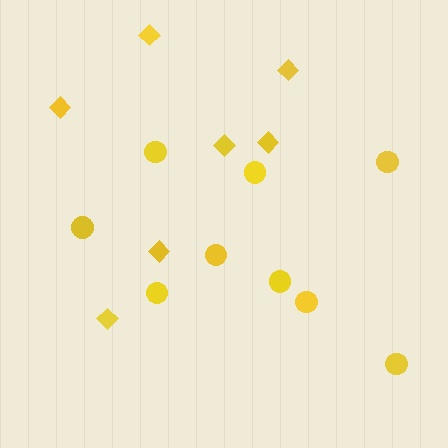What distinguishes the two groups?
There are 2 groups: one group of diamonds (7) and one group of circles (9).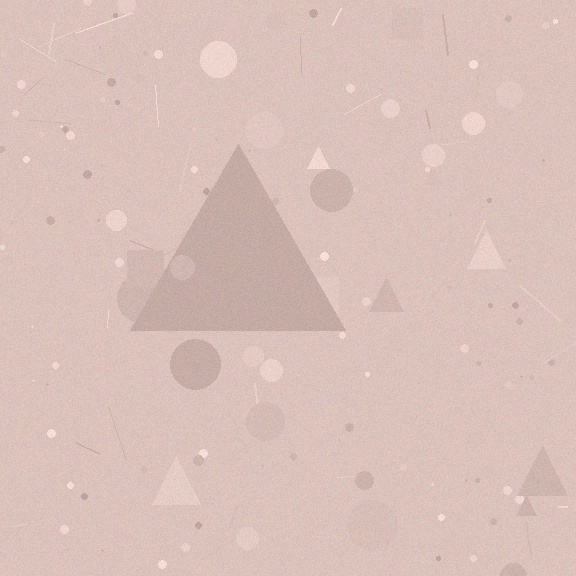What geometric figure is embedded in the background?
A triangle is embedded in the background.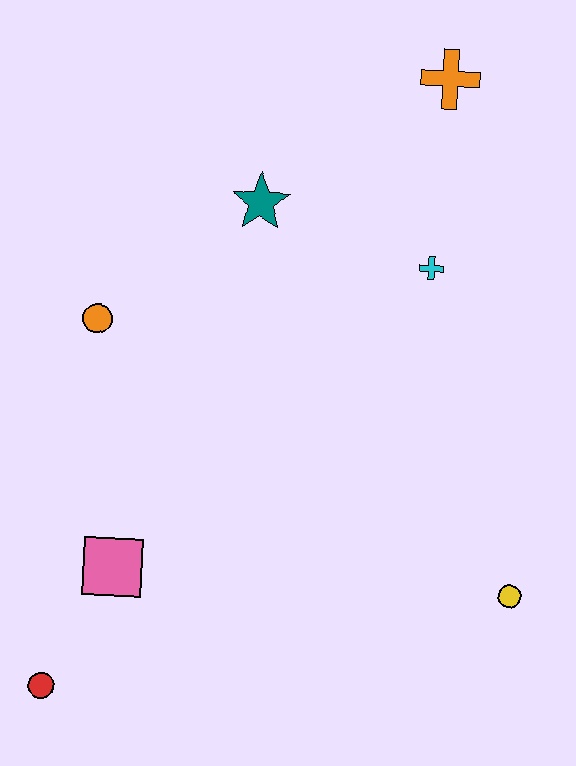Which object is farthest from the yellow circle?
The orange cross is farthest from the yellow circle.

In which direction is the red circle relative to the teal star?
The red circle is below the teal star.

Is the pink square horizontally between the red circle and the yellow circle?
Yes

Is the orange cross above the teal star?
Yes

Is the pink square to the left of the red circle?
No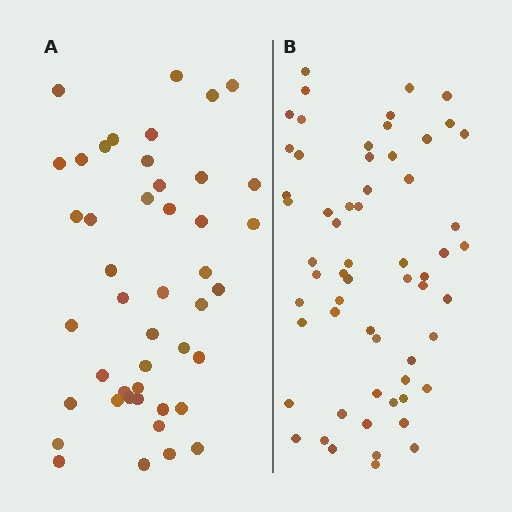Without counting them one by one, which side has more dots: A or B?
Region B (the right region) has more dots.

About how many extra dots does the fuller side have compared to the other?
Region B has approximately 15 more dots than region A.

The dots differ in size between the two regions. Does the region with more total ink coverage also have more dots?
No. Region A has more total ink coverage because its dots are larger, but region B actually contains more individual dots. Total area can be misleading — the number of items is what matters here.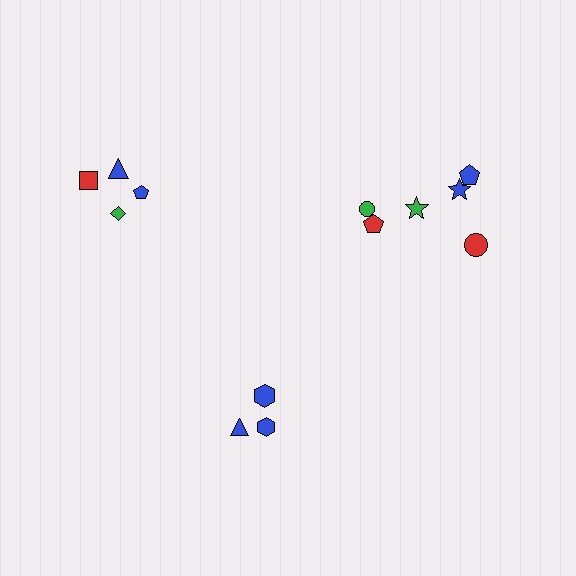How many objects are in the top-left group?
There are 4 objects.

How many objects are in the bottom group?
There are 3 objects.